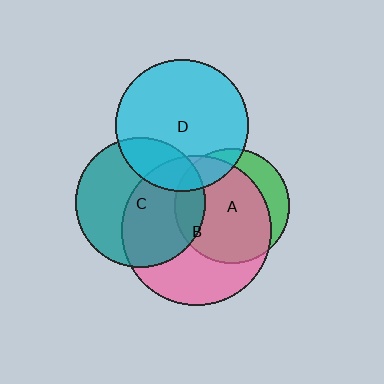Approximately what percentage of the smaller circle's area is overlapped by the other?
Approximately 15%.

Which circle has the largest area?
Circle B (pink).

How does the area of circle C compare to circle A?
Approximately 1.3 times.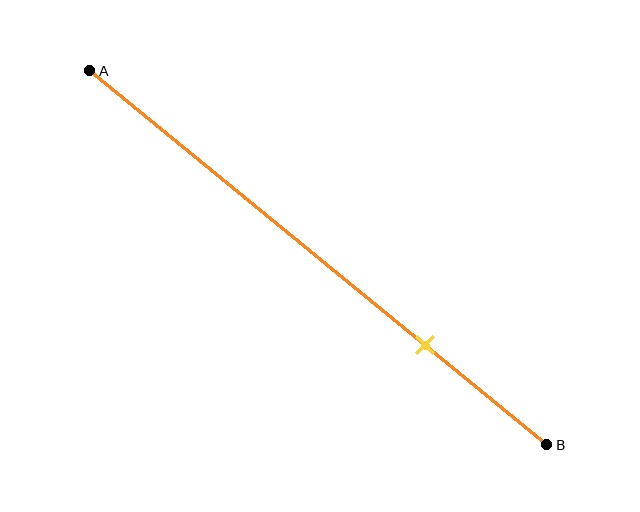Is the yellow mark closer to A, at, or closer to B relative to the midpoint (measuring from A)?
The yellow mark is closer to point B than the midpoint of segment AB.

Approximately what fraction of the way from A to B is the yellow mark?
The yellow mark is approximately 75% of the way from A to B.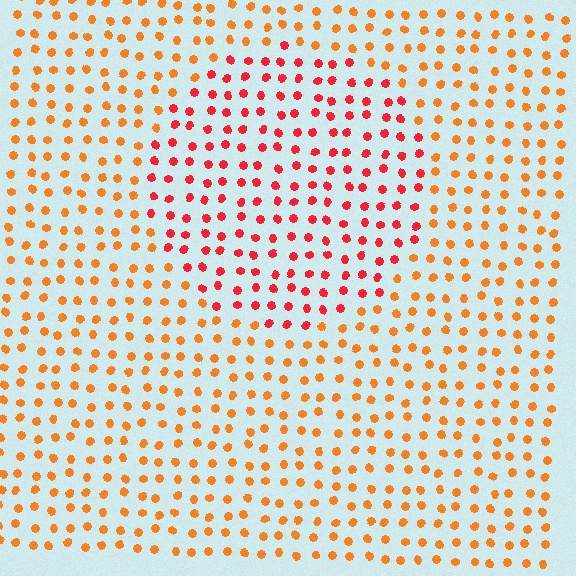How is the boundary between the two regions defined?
The boundary is defined purely by a slight shift in hue (about 33 degrees). Spacing, size, and orientation are identical on both sides.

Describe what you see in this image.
The image is filled with small orange elements in a uniform arrangement. A circle-shaped region is visible where the elements are tinted to a slightly different hue, forming a subtle color boundary.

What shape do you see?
I see a circle.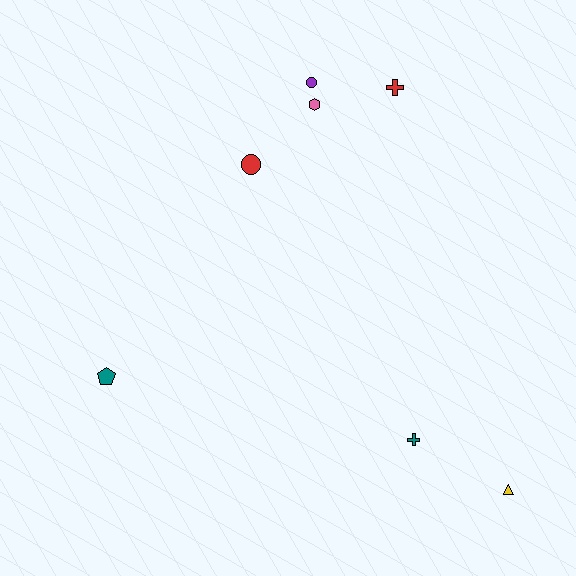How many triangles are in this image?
There is 1 triangle.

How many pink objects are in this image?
There is 1 pink object.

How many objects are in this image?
There are 7 objects.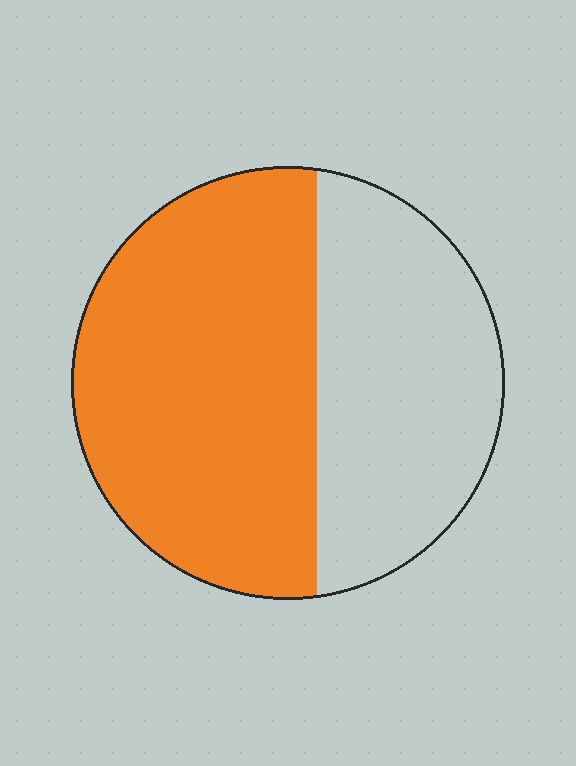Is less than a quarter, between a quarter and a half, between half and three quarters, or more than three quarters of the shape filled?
Between half and three quarters.